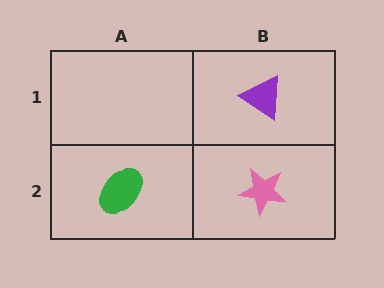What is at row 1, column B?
A purple triangle.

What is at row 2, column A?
A green ellipse.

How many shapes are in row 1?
1 shape.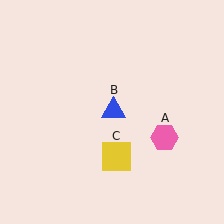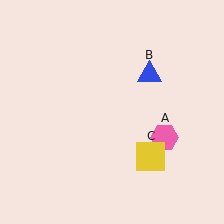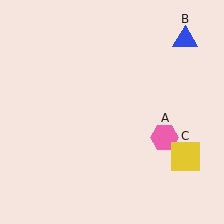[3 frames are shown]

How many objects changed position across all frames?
2 objects changed position: blue triangle (object B), yellow square (object C).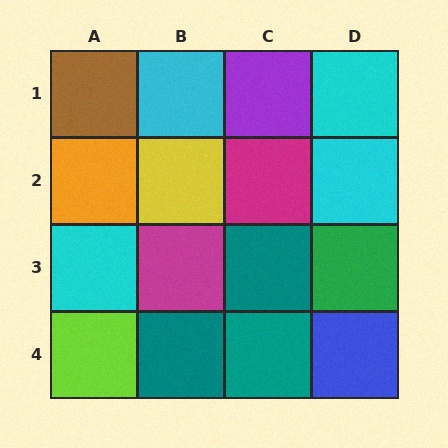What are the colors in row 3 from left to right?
Cyan, magenta, teal, green.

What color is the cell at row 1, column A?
Brown.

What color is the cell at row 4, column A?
Lime.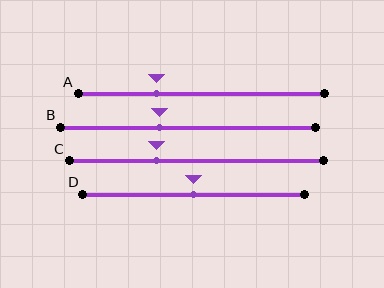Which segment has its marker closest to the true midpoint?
Segment D has its marker closest to the true midpoint.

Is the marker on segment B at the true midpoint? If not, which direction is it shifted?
No, the marker on segment B is shifted to the left by about 11% of the segment length.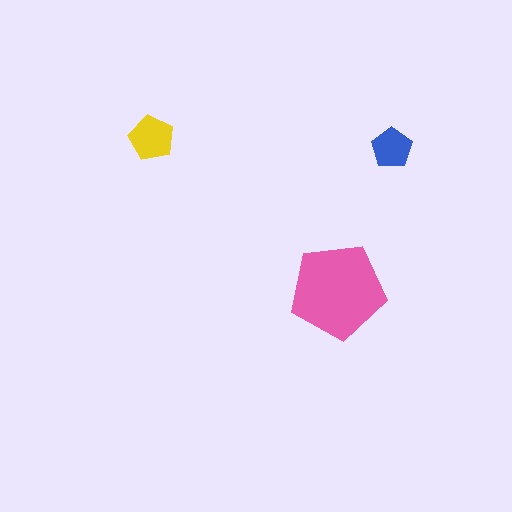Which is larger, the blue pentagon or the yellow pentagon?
The yellow one.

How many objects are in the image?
There are 3 objects in the image.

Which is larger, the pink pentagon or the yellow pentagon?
The pink one.